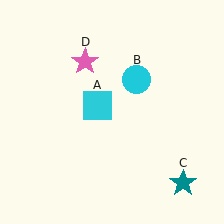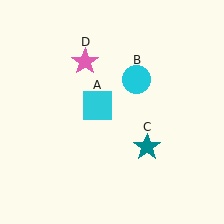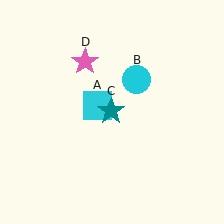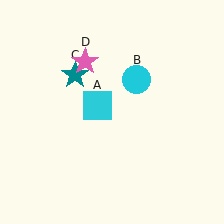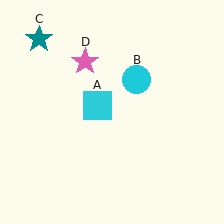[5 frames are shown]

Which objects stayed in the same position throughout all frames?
Cyan square (object A) and cyan circle (object B) and pink star (object D) remained stationary.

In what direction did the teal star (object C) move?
The teal star (object C) moved up and to the left.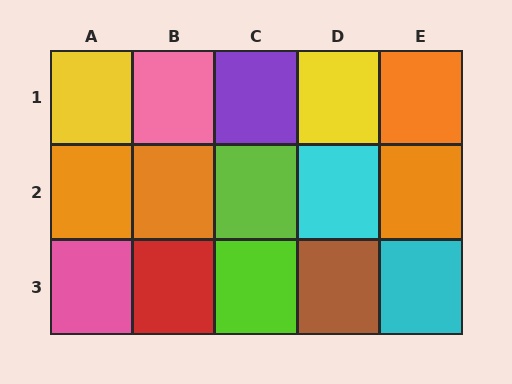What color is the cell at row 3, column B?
Red.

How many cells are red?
1 cell is red.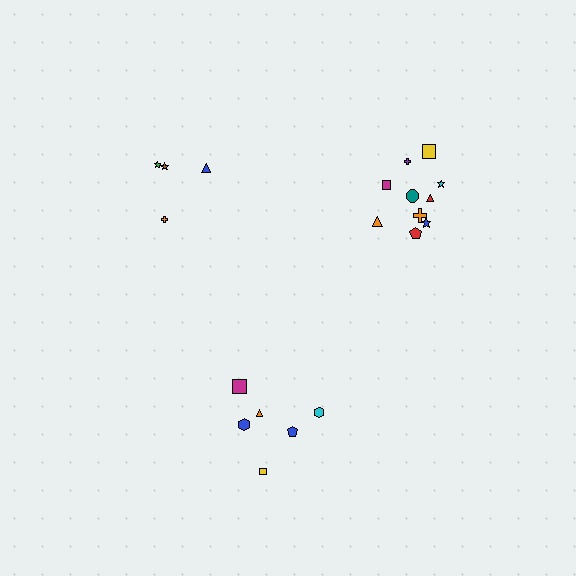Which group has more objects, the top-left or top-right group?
The top-right group.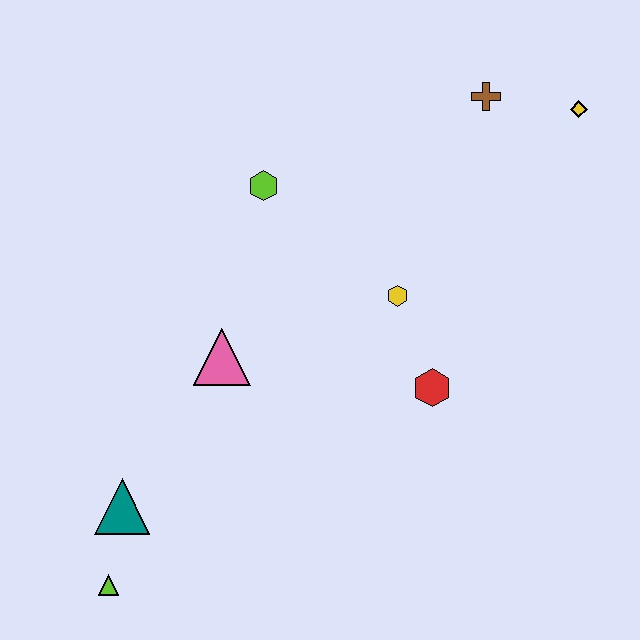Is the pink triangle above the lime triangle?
Yes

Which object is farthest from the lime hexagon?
The lime triangle is farthest from the lime hexagon.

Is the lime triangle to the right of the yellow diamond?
No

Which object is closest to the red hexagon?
The yellow hexagon is closest to the red hexagon.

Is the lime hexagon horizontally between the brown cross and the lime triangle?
Yes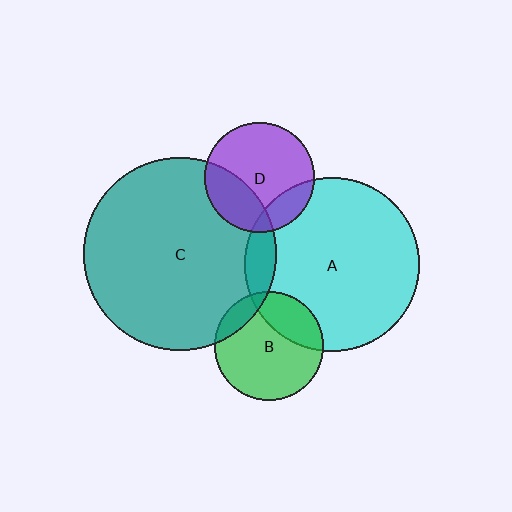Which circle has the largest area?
Circle C (teal).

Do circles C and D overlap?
Yes.